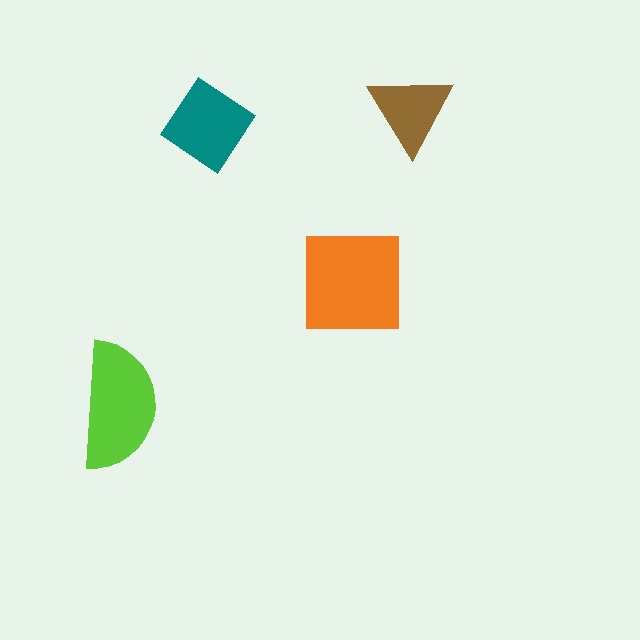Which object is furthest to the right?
The brown triangle is rightmost.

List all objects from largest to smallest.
The orange square, the lime semicircle, the teal diamond, the brown triangle.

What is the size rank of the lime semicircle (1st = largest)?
2nd.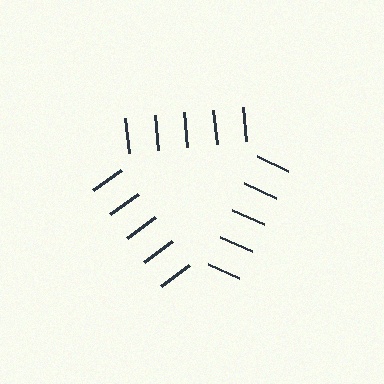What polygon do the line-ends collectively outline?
An illusory triangle — the line segments terminate on its edges but no continuous stroke is drawn.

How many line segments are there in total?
15 — 5 along each of the 3 edges.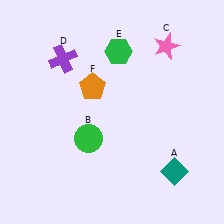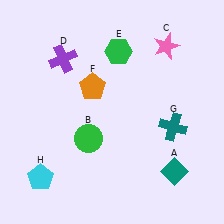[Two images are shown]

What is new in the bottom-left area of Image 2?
A cyan pentagon (H) was added in the bottom-left area of Image 2.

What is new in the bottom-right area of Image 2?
A teal cross (G) was added in the bottom-right area of Image 2.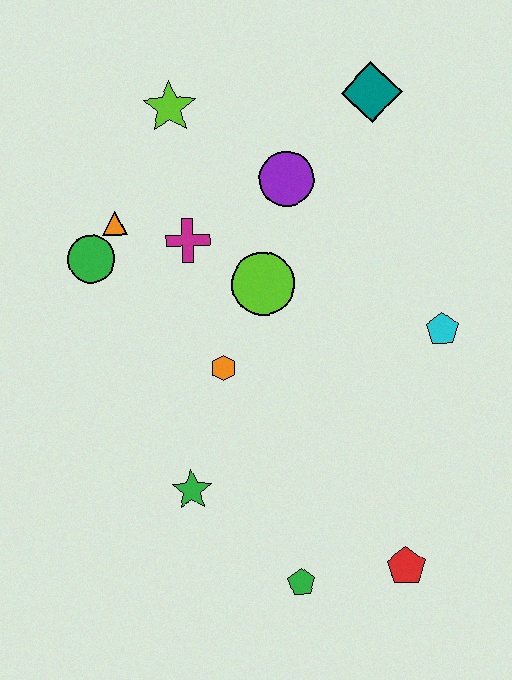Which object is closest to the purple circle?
The lime circle is closest to the purple circle.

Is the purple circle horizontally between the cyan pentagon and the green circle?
Yes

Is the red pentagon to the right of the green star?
Yes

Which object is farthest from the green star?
The teal diamond is farthest from the green star.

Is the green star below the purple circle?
Yes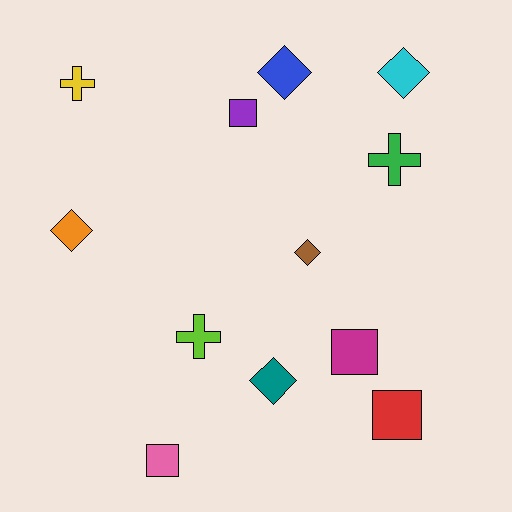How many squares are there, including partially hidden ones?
There are 4 squares.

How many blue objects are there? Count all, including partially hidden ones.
There is 1 blue object.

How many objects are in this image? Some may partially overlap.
There are 12 objects.